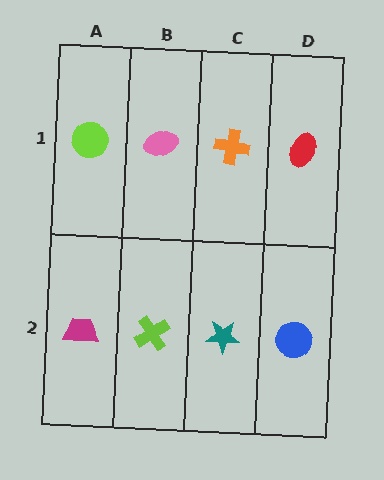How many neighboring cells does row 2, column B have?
3.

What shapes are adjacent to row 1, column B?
A lime cross (row 2, column B), a lime circle (row 1, column A), an orange cross (row 1, column C).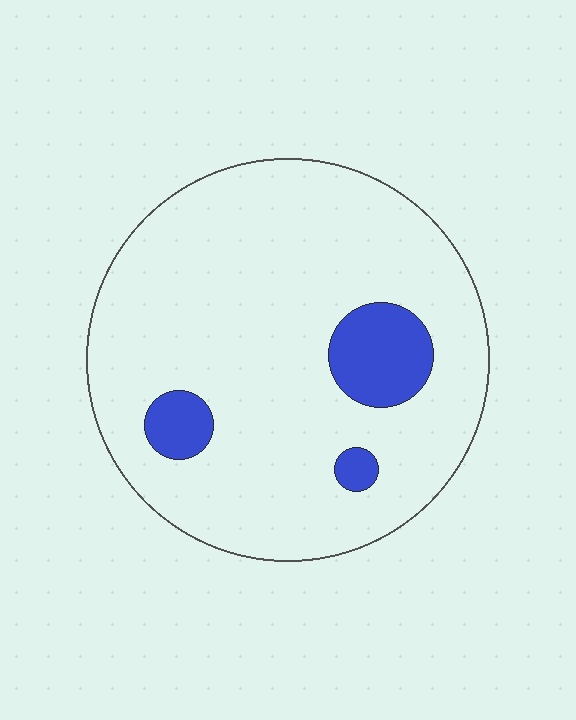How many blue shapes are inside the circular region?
3.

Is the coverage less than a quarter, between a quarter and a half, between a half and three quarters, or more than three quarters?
Less than a quarter.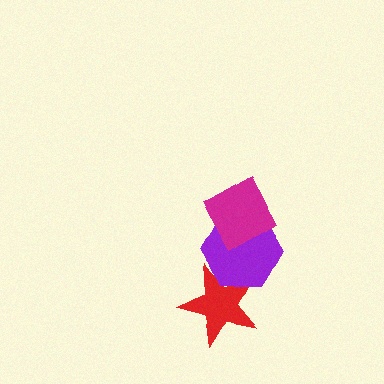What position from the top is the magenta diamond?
The magenta diamond is 1st from the top.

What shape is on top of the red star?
The purple hexagon is on top of the red star.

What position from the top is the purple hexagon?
The purple hexagon is 2nd from the top.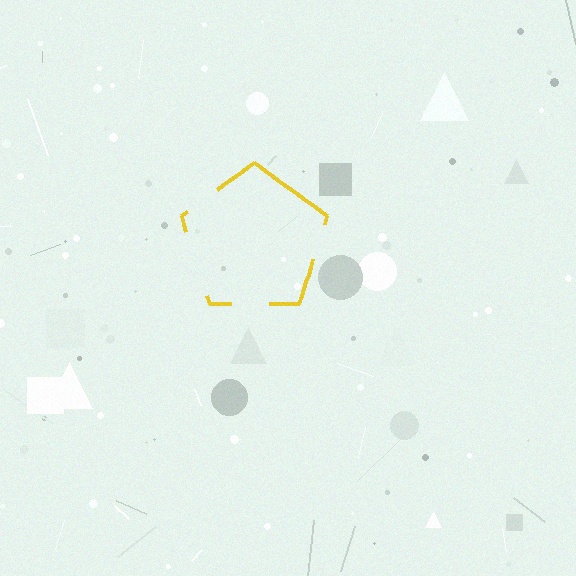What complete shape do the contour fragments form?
The contour fragments form a pentagon.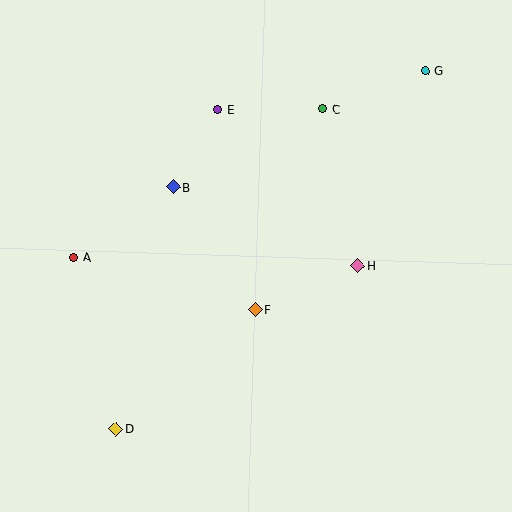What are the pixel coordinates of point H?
Point H is at (357, 266).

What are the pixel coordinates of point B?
Point B is at (173, 187).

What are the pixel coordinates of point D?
Point D is at (116, 429).